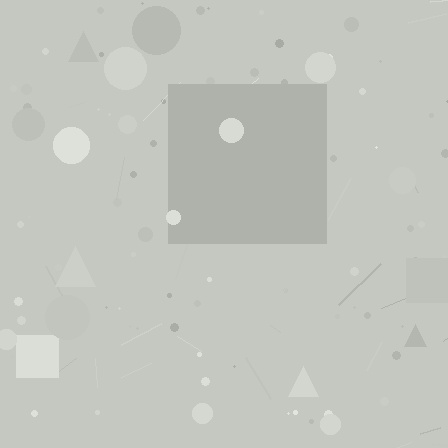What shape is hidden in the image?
A square is hidden in the image.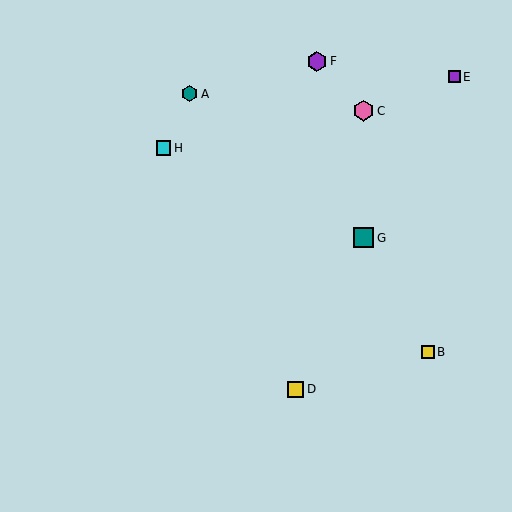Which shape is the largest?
The pink hexagon (labeled C) is the largest.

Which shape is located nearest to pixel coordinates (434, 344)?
The yellow square (labeled B) at (428, 352) is nearest to that location.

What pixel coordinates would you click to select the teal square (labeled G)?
Click at (363, 238) to select the teal square G.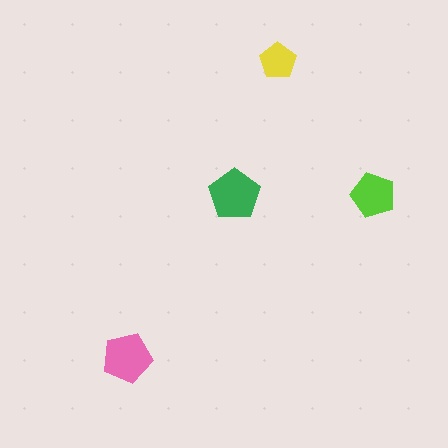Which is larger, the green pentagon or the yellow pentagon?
The green one.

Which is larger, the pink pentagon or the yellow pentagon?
The pink one.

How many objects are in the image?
There are 4 objects in the image.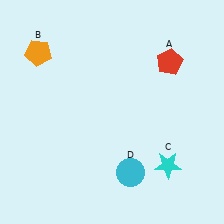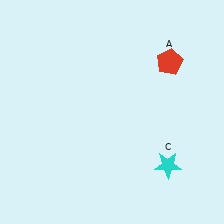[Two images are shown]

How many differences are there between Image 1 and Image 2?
There are 2 differences between the two images.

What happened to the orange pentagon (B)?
The orange pentagon (B) was removed in Image 2. It was in the top-left area of Image 1.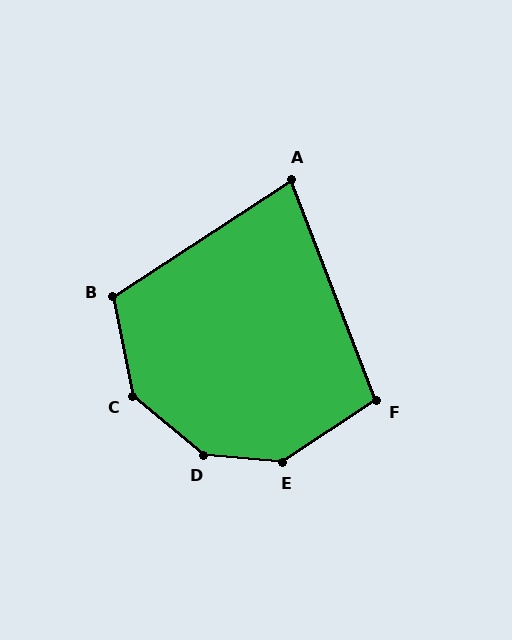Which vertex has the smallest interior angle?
A, at approximately 78 degrees.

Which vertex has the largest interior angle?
D, at approximately 146 degrees.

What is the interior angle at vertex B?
Approximately 112 degrees (obtuse).